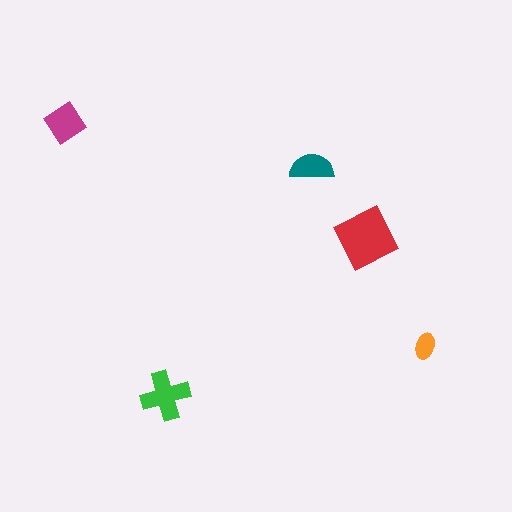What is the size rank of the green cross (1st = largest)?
2nd.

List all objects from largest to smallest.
The red square, the green cross, the magenta diamond, the teal semicircle, the orange ellipse.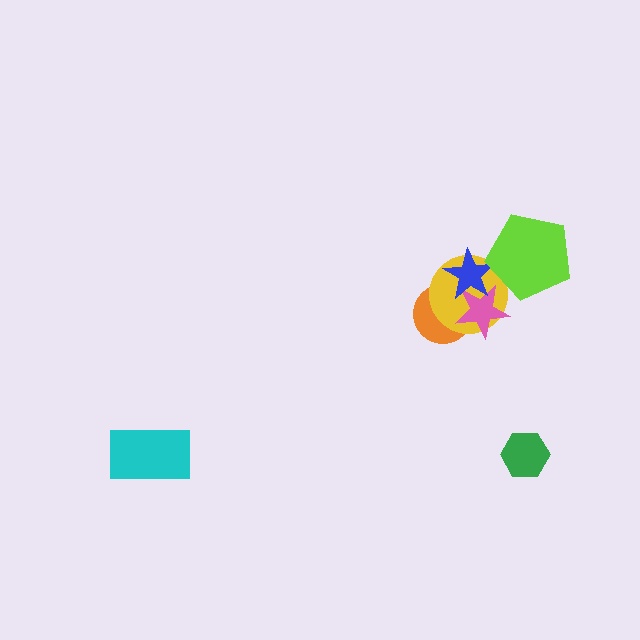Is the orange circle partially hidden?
Yes, it is partially covered by another shape.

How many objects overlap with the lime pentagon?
2 objects overlap with the lime pentagon.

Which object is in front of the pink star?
The blue star is in front of the pink star.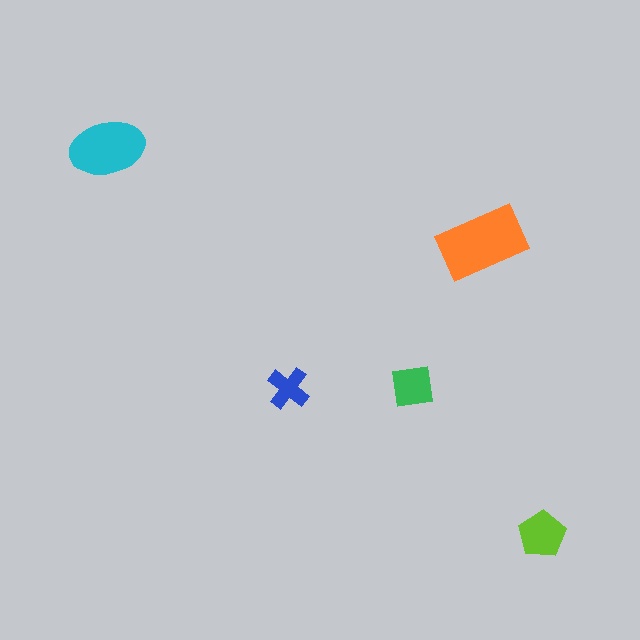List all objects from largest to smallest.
The orange rectangle, the cyan ellipse, the lime pentagon, the green square, the blue cross.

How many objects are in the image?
There are 5 objects in the image.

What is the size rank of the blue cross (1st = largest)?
5th.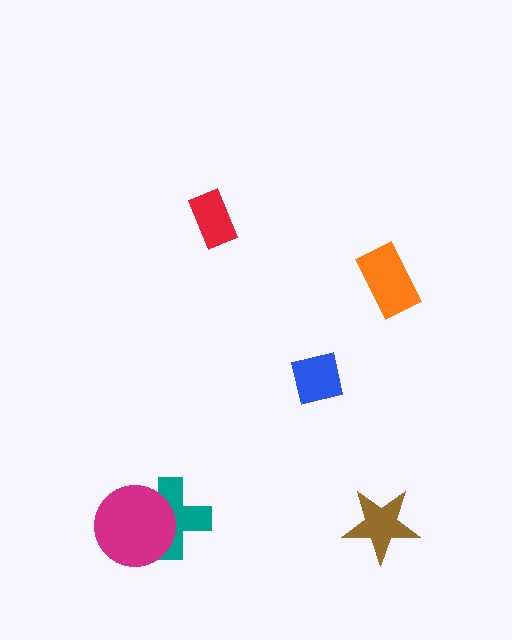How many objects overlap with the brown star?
0 objects overlap with the brown star.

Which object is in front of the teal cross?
The magenta circle is in front of the teal cross.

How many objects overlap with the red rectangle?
0 objects overlap with the red rectangle.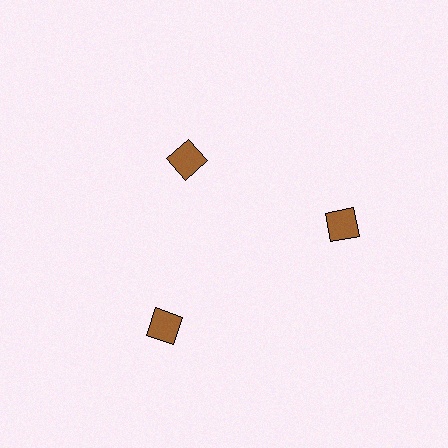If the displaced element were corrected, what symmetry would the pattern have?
It would have 3-fold rotational symmetry — the pattern would map onto itself every 120 degrees.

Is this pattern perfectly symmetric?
No. The 3 brown diamonds are arranged in a ring, but one element near the 11 o'clock position is pulled inward toward the center, breaking the 3-fold rotational symmetry.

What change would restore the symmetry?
The symmetry would be restored by moving it outward, back onto the ring so that all 3 diamonds sit at equal angles and equal distance from the center.